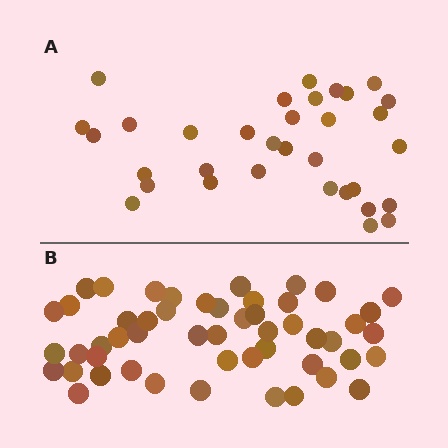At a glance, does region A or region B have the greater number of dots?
Region B (the bottom region) has more dots.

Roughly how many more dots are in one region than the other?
Region B has approximately 20 more dots than region A.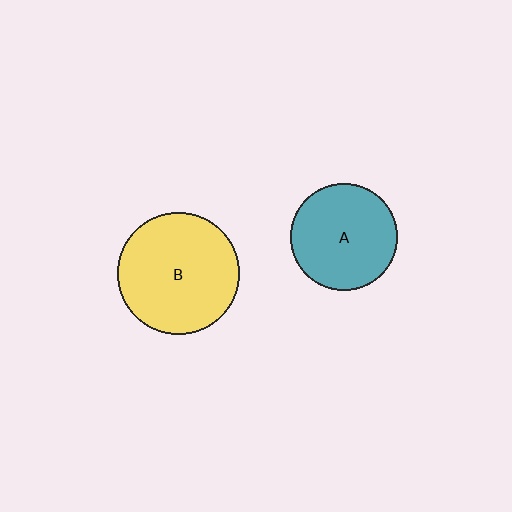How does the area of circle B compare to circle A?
Approximately 1.3 times.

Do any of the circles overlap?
No, none of the circles overlap.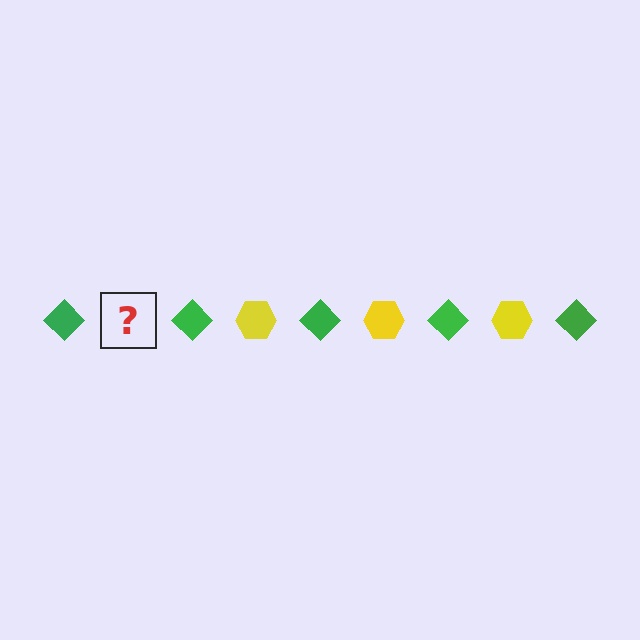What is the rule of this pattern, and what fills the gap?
The rule is that the pattern alternates between green diamond and yellow hexagon. The gap should be filled with a yellow hexagon.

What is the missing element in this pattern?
The missing element is a yellow hexagon.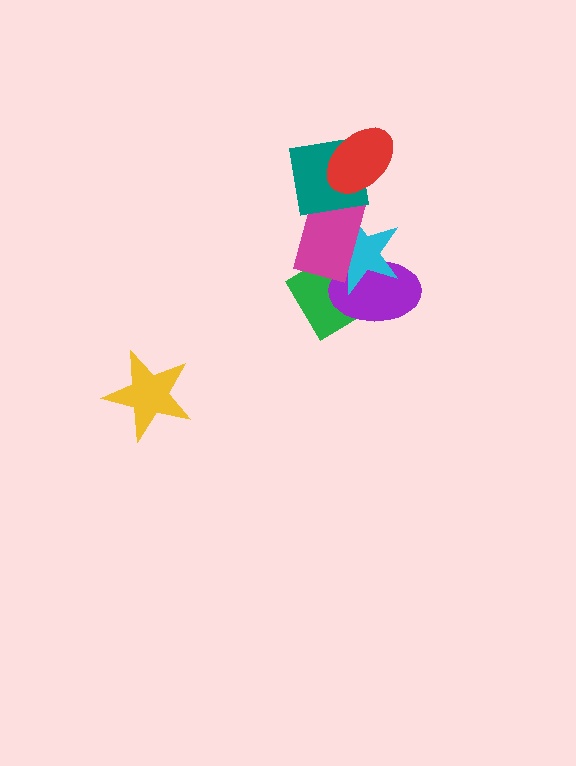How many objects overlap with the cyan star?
3 objects overlap with the cyan star.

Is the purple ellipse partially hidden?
Yes, it is partially covered by another shape.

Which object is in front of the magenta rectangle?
The teal square is in front of the magenta rectangle.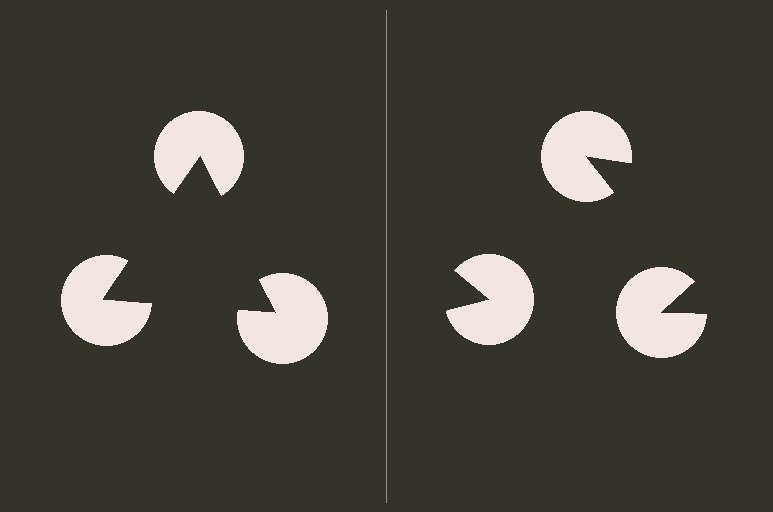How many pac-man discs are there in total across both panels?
6 — 3 on each side.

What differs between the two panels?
The pac-man discs are positioned identically on both sides; only the wedge orientations differ. On the left they align to a triangle; on the right they are misaligned.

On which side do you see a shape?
An illusory triangle appears on the left side. On the right side the wedge cuts are rotated, so no coherent shape forms.